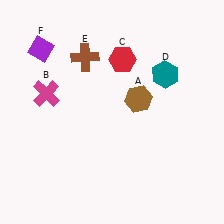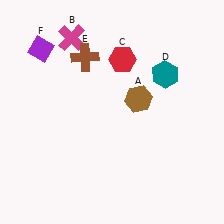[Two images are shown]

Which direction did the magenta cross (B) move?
The magenta cross (B) moved up.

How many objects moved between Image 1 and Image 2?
1 object moved between the two images.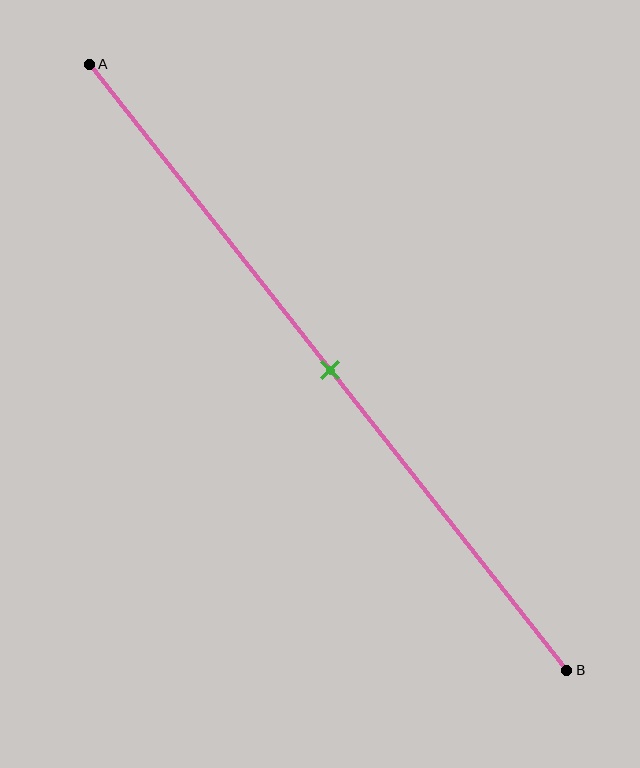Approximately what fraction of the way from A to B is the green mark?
The green mark is approximately 50% of the way from A to B.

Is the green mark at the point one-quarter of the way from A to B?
No, the mark is at about 50% from A, not at the 25% one-quarter point.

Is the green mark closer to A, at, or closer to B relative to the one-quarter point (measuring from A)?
The green mark is closer to point B than the one-quarter point of segment AB.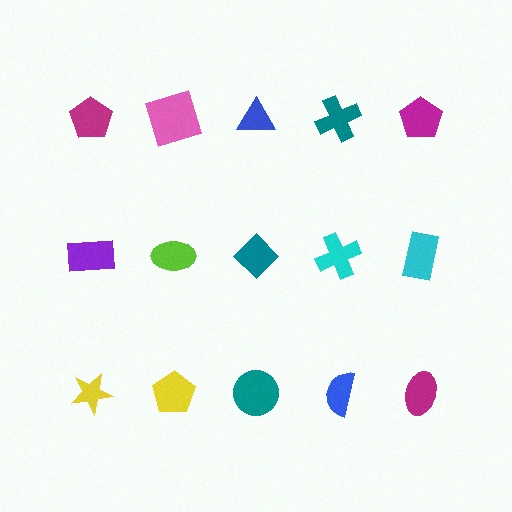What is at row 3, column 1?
A yellow star.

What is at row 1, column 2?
A pink square.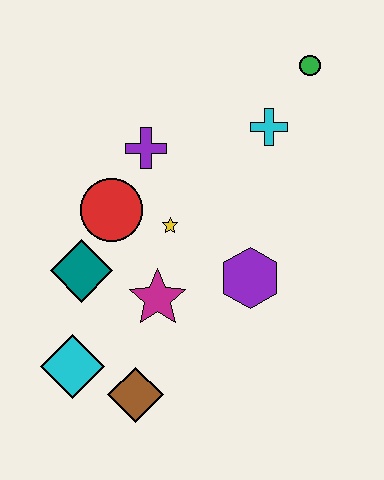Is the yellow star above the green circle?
No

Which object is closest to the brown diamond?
The cyan diamond is closest to the brown diamond.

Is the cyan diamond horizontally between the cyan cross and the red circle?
No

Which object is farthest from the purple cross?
The brown diamond is farthest from the purple cross.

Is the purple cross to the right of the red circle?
Yes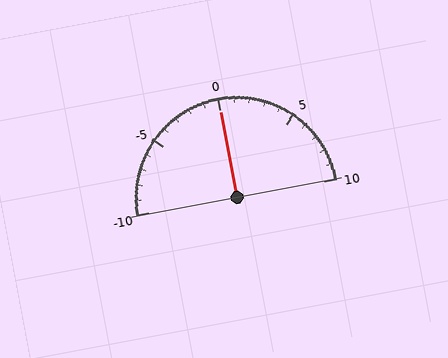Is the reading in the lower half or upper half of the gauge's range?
The reading is in the upper half of the range (-10 to 10).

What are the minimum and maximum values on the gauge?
The gauge ranges from -10 to 10.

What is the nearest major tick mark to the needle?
The nearest major tick mark is 0.